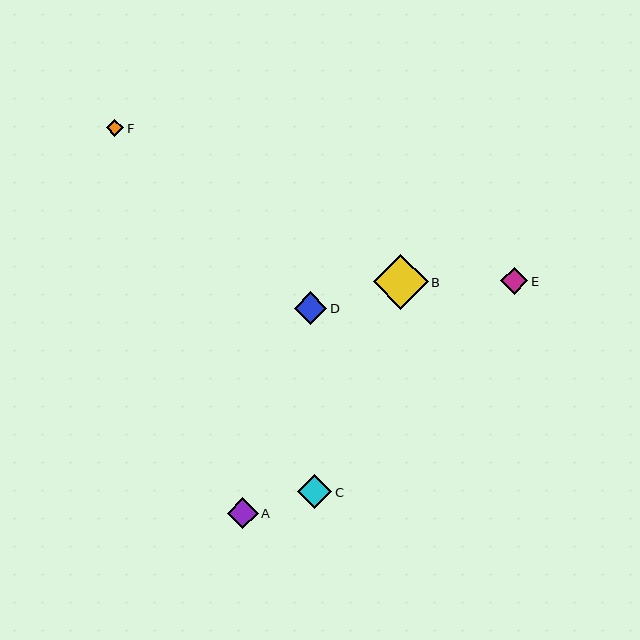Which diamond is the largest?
Diamond B is the largest with a size of approximately 55 pixels.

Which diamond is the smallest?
Diamond F is the smallest with a size of approximately 17 pixels.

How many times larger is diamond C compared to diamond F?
Diamond C is approximately 1.9 times the size of diamond F.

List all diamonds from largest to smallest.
From largest to smallest: B, C, D, A, E, F.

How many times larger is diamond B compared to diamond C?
Diamond B is approximately 1.6 times the size of diamond C.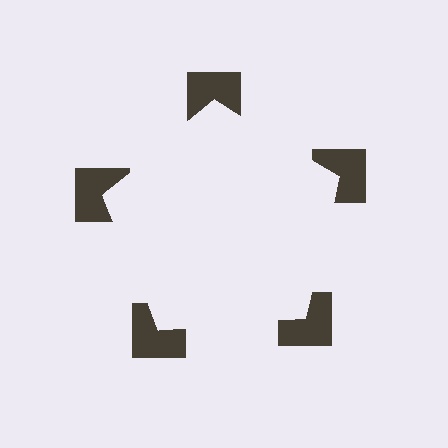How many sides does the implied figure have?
5 sides.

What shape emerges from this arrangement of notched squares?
An illusory pentagon — its edges are inferred from the aligned wedge cuts in the notched squares, not physically drawn.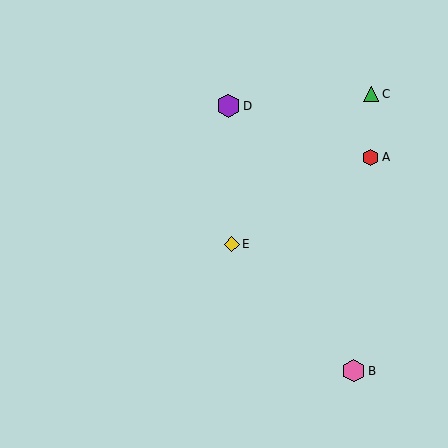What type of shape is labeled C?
Shape C is a green triangle.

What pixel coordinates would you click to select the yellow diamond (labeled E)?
Click at (232, 244) to select the yellow diamond E.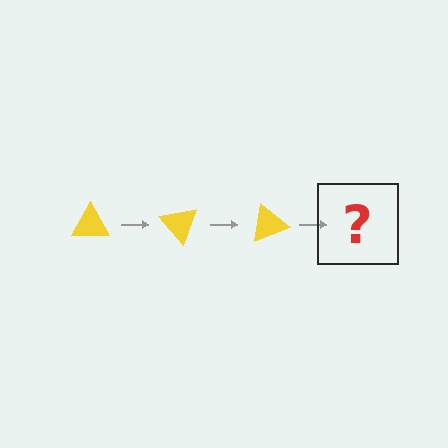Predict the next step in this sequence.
The next step is a yellow triangle rotated 150 degrees.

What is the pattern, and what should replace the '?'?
The pattern is that the triangle rotates 50 degrees each step. The '?' should be a yellow triangle rotated 150 degrees.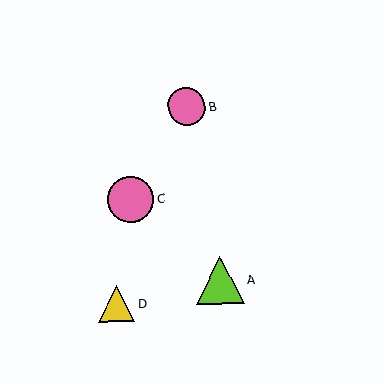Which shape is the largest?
The lime triangle (labeled A) is the largest.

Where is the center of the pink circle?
The center of the pink circle is at (186, 107).